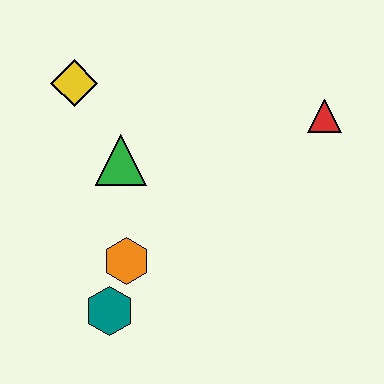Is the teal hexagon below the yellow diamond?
Yes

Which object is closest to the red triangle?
The green triangle is closest to the red triangle.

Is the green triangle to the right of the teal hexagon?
Yes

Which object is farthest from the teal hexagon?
The red triangle is farthest from the teal hexagon.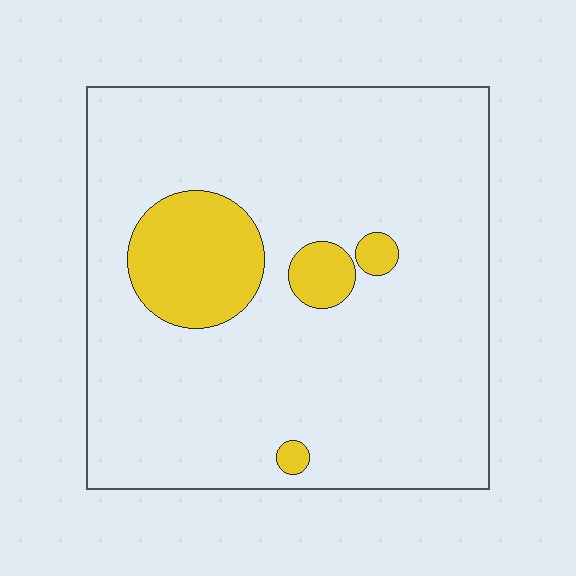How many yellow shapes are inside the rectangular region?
4.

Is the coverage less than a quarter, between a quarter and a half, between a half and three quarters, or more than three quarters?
Less than a quarter.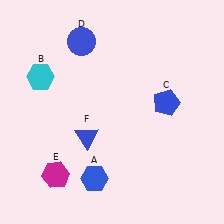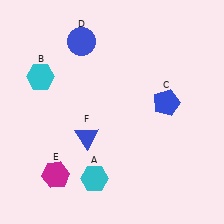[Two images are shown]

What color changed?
The hexagon (A) changed from blue in Image 1 to cyan in Image 2.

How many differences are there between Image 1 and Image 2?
There is 1 difference between the two images.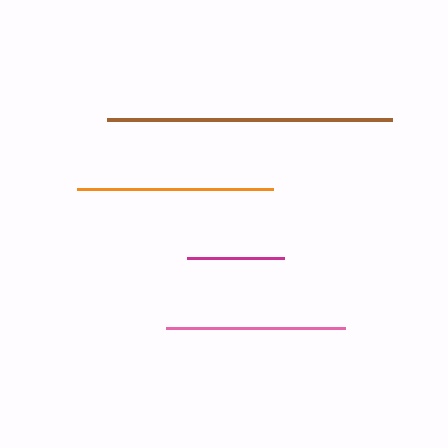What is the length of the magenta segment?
The magenta segment is approximately 97 pixels long.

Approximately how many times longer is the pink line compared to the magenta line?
The pink line is approximately 1.9 times the length of the magenta line.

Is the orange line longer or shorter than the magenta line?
The orange line is longer than the magenta line.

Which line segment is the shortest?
The magenta line is the shortest at approximately 97 pixels.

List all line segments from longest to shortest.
From longest to shortest: brown, orange, pink, magenta.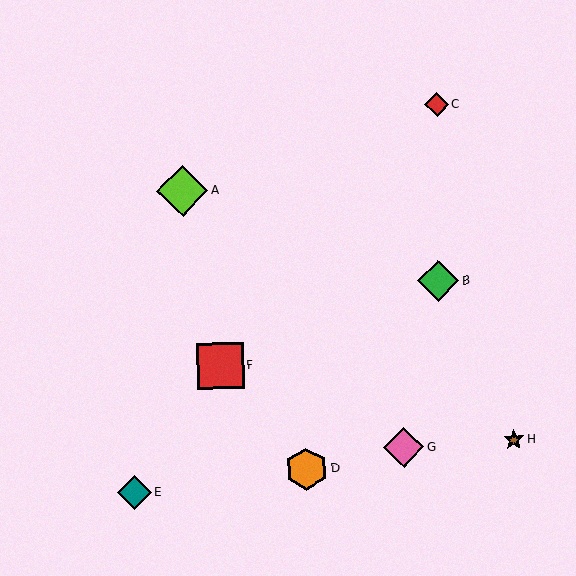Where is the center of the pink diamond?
The center of the pink diamond is at (404, 447).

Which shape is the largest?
The lime diamond (labeled A) is the largest.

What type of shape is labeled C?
Shape C is a red diamond.